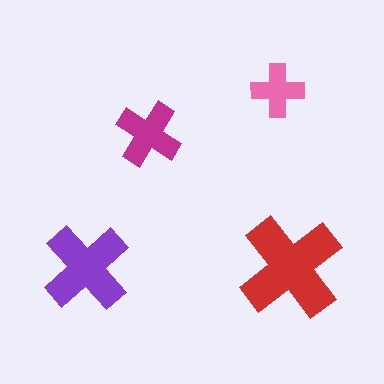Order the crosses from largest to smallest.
the red one, the purple one, the magenta one, the pink one.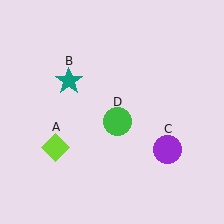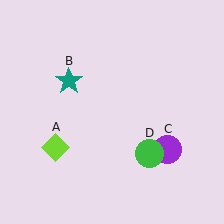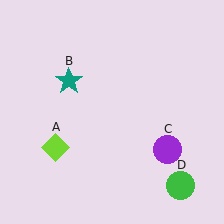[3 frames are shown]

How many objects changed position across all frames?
1 object changed position: green circle (object D).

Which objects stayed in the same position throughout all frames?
Lime diamond (object A) and teal star (object B) and purple circle (object C) remained stationary.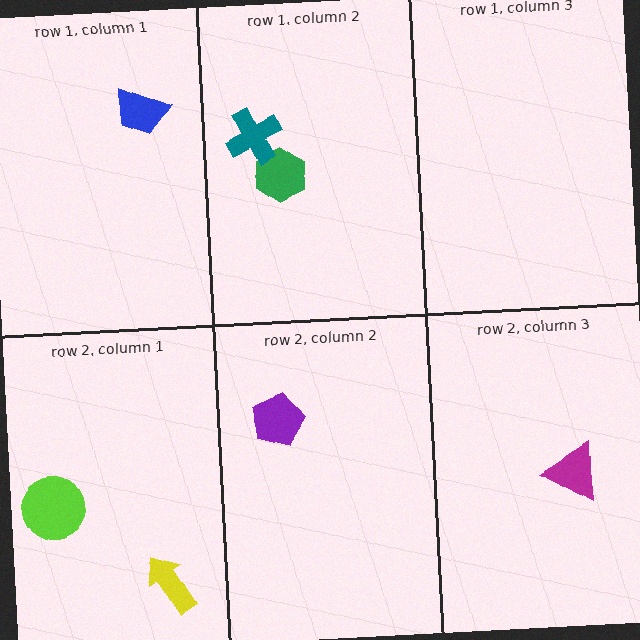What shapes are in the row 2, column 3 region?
The magenta triangle.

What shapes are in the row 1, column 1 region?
The blue trapezoid.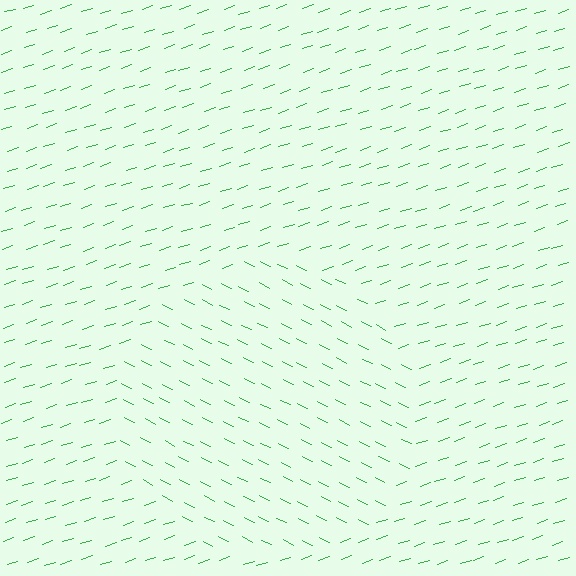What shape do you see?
I see a circle.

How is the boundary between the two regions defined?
The boundary is defined purely by a change in line orientation (approximately 45 degrees difference). All lines are the same color and thickness.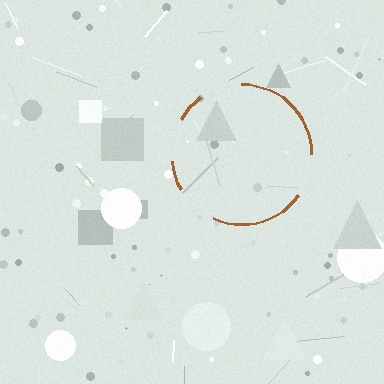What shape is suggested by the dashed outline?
The dashed outline suggests a circle.